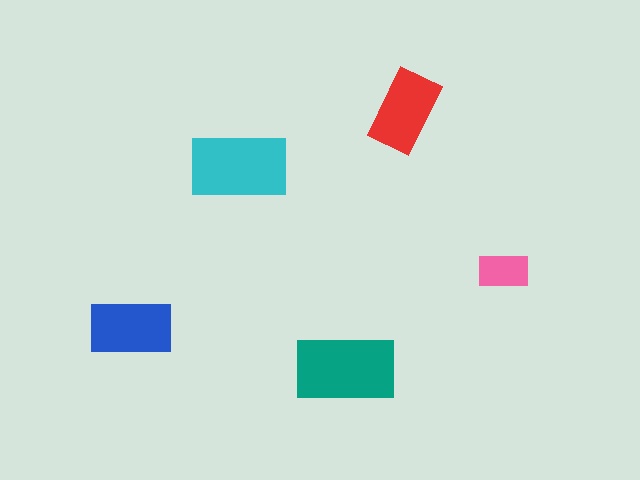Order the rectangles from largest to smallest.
the teal one, the cyan one, the blue one, the red one, the pink one.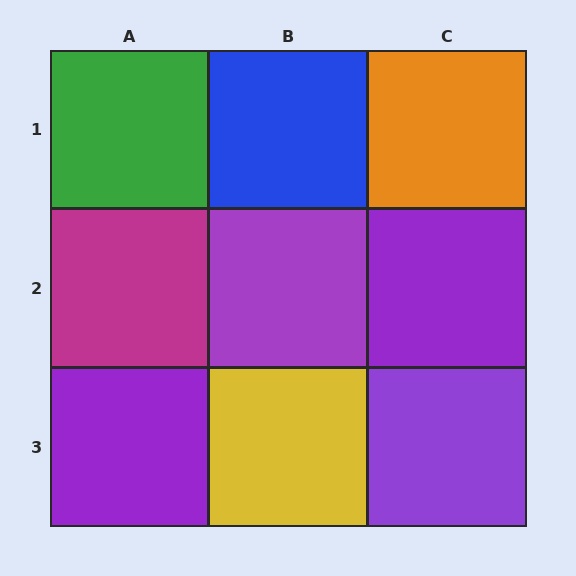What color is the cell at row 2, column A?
Magenta.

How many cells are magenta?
1 cell is magenta.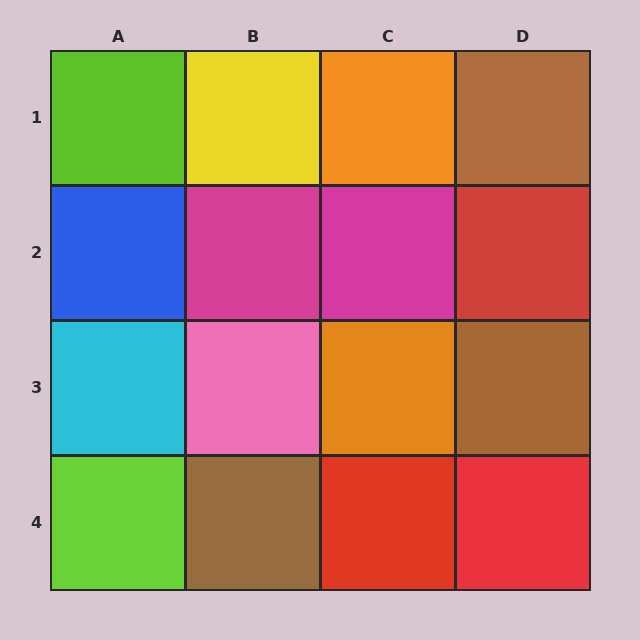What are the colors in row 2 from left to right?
Blue, magenta, magenta, red.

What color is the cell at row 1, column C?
Orange.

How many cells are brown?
3 cells are brown.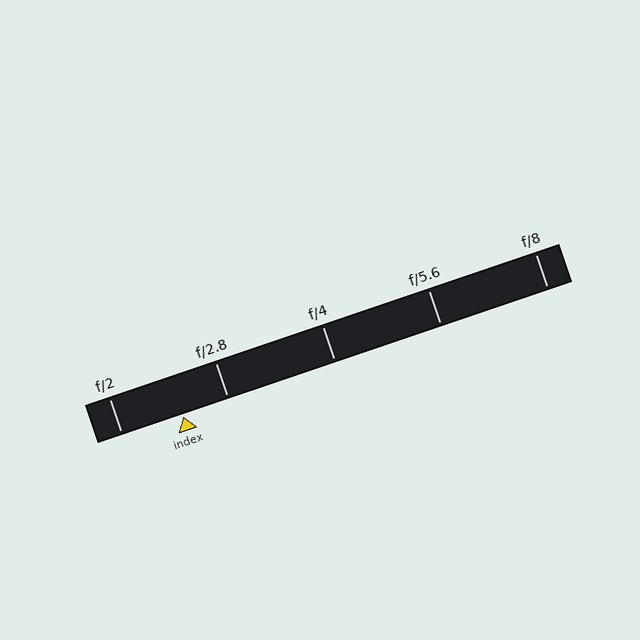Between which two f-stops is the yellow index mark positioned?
The index mark is between f/2 and f/2.8.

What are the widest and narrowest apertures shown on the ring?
The widest aperture shown is f/2 and the narrowest is f/8.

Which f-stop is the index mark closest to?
The index mark is closest to f/2.8.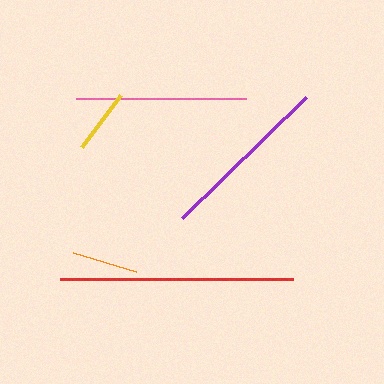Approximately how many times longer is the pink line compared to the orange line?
The pink line is approximately 2.6 times the length of the orange line.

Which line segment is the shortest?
The yellow line is the shortest at approximately 65 pixels.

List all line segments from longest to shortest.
From longest to shortest: red, purple, pink, orange, yellow.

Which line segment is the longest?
The red line is the longest at approximately 233 pixels.